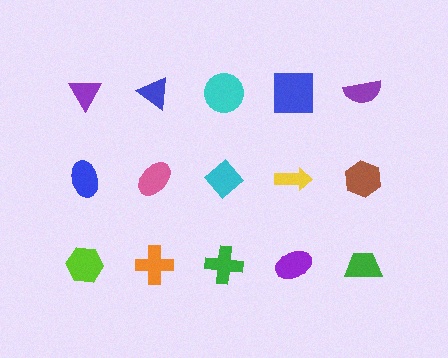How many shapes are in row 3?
5 shapes.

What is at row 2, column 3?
A cyan diamond.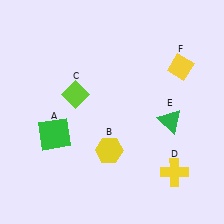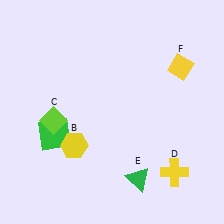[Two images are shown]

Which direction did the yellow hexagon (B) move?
The yellow hexagon (B) moved left.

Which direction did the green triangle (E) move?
The green triangle (E) moved down.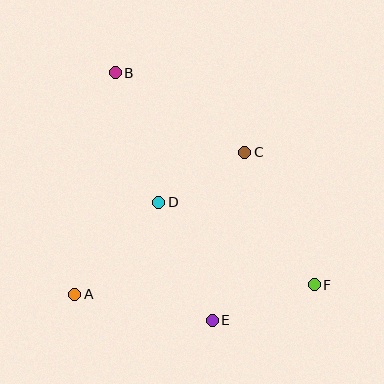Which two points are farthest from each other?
Points B and F are farthest from each other.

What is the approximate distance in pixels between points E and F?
The distance between E and F is approximately 108 pixels.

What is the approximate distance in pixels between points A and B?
The distance between A and B is approximately 225 pixels.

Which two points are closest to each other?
Points C and D are closest to each other.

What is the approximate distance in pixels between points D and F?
The distance between D and F is approximately 176 pixels.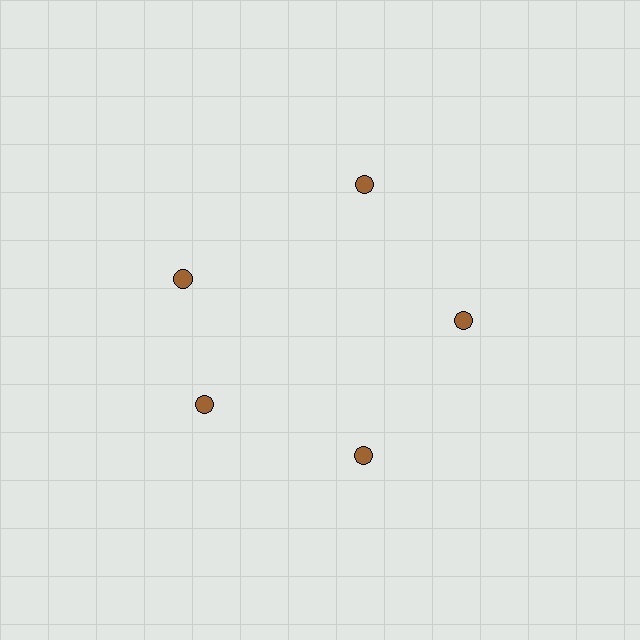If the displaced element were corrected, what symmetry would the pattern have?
It would have 5-fold rotational symmetry — the pattern would map onto itself every 72 degrees.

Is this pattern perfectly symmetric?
No. The 5 brown circles are arranged in a ring, but one element near the 10 o'clock position is rotated out of alignment along the ring, breaking the 5-fold rotational symmetry.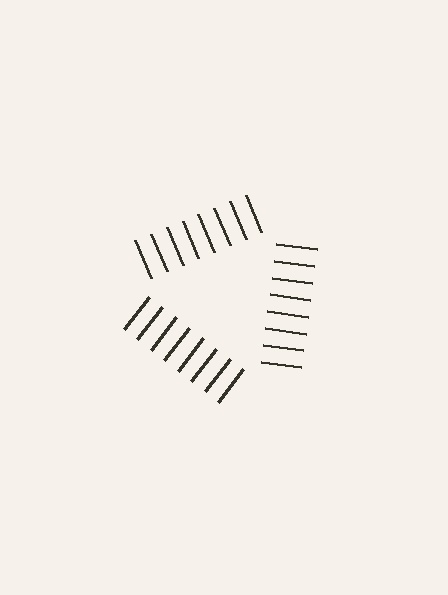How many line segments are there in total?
24 — 8 along each of the 3 edges.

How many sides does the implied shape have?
3 sides — the line-ends trace a triangle.